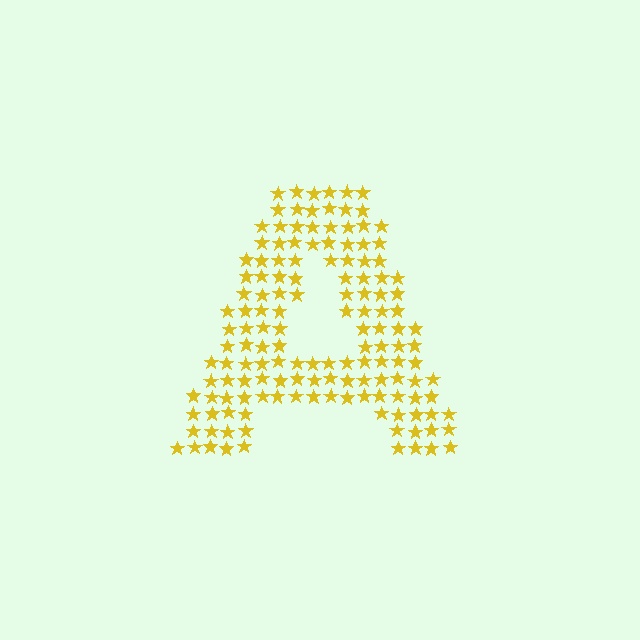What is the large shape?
The large shape is the letter A.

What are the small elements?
The small elements are stars.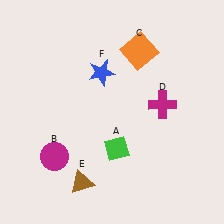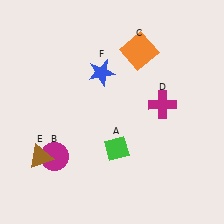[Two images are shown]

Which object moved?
The brown triangle (E) moved left.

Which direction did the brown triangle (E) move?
The brown triangle (E) moved left.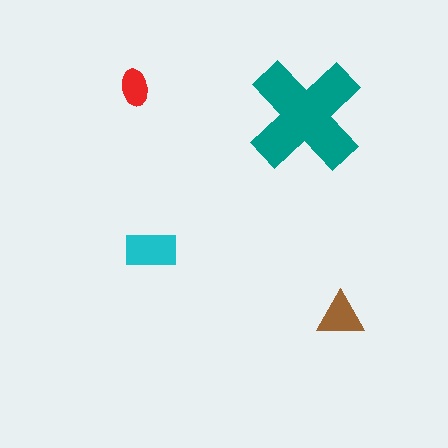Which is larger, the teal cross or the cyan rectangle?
The teal cross.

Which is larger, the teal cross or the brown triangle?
The teal cross.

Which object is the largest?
The teal cross.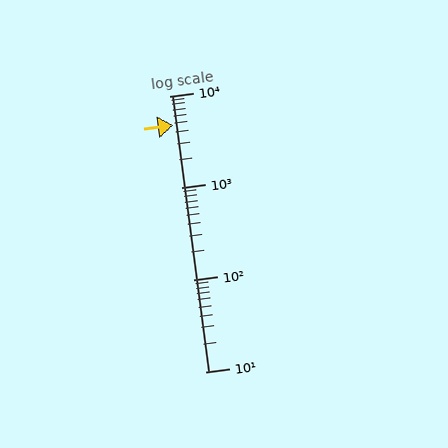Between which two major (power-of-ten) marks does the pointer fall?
The pointer is between 1000 and 10000.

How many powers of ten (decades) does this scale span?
The scale spans 3 decades, from 10 to 10000.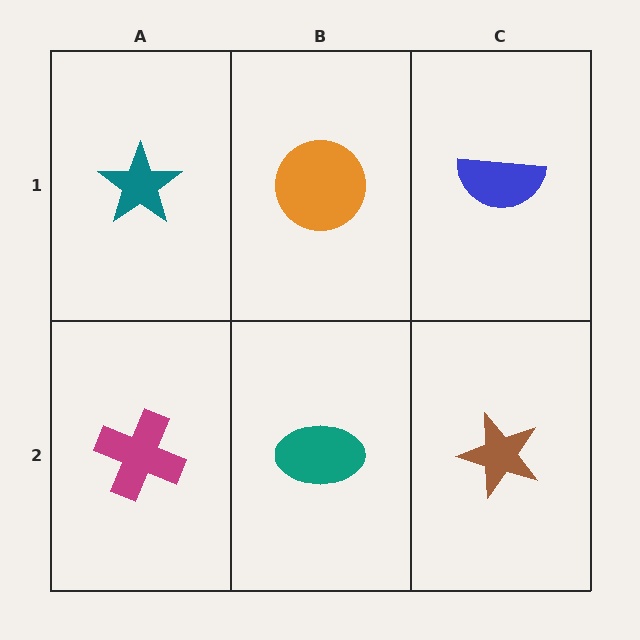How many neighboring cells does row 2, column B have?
3.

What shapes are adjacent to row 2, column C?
A blue semicircle (row 1, column C), a teal ellipse (row 2, column B).